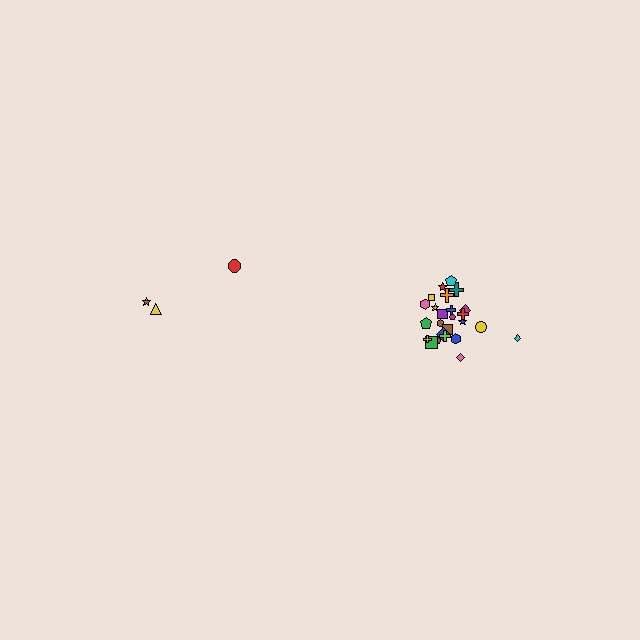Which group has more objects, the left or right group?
The right group.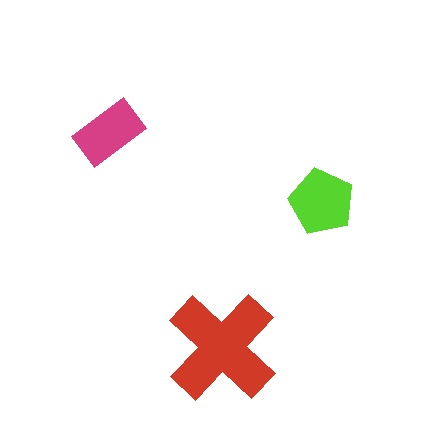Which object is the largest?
The red cross.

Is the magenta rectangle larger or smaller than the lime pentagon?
Smaller.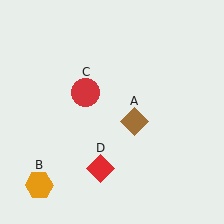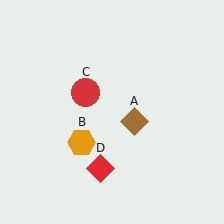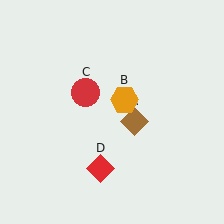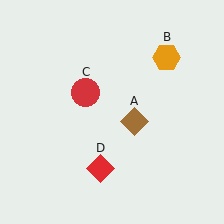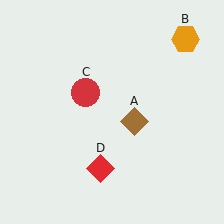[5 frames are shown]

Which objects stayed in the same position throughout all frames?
Brown diamond (object A) and red circle (object C) and red diamond (object D) remained stationary.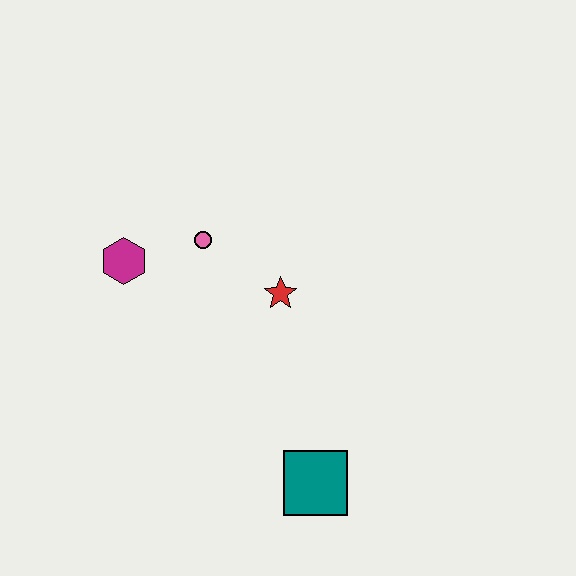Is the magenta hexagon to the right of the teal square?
No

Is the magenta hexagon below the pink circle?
Yes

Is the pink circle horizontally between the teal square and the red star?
No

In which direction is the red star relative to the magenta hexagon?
The red star is to the right of the magenta hexagon.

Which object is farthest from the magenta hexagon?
The teal square is farthest from the magenta hexagon.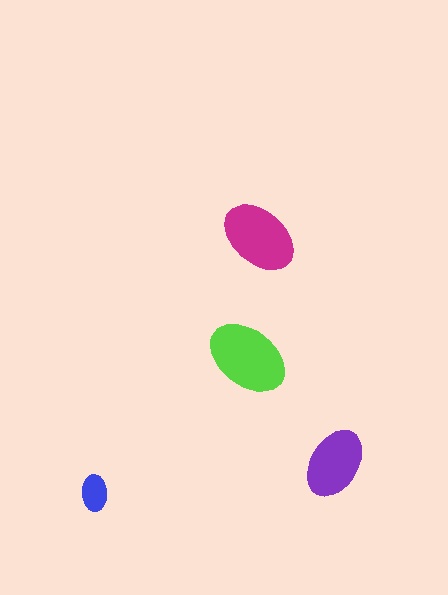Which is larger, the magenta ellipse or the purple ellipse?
The magenta one.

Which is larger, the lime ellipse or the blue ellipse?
The lime one.